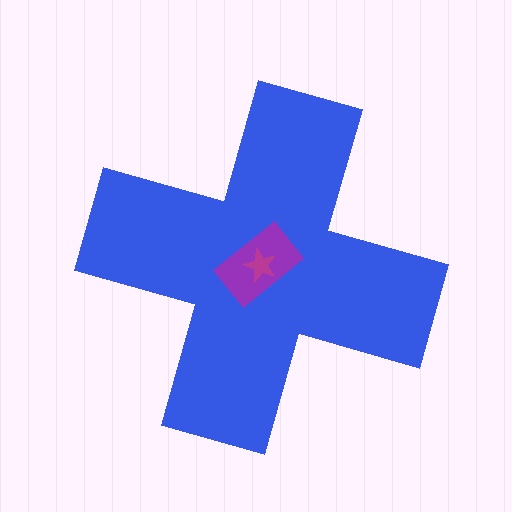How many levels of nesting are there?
3.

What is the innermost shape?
The magenta star.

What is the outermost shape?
The blue cross.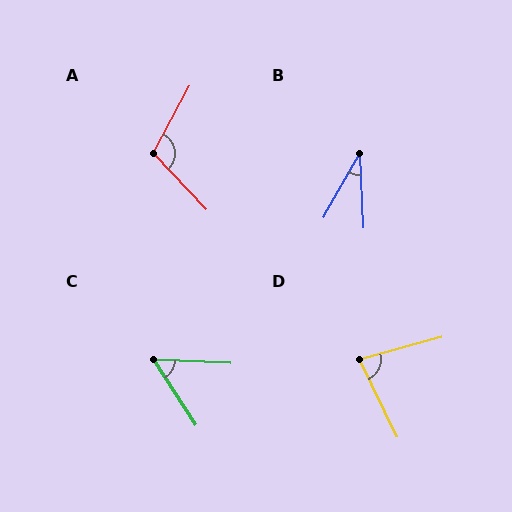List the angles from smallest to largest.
B (32°), C (55°), D (79°), A (108°).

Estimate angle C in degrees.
Approximately 55 degrees.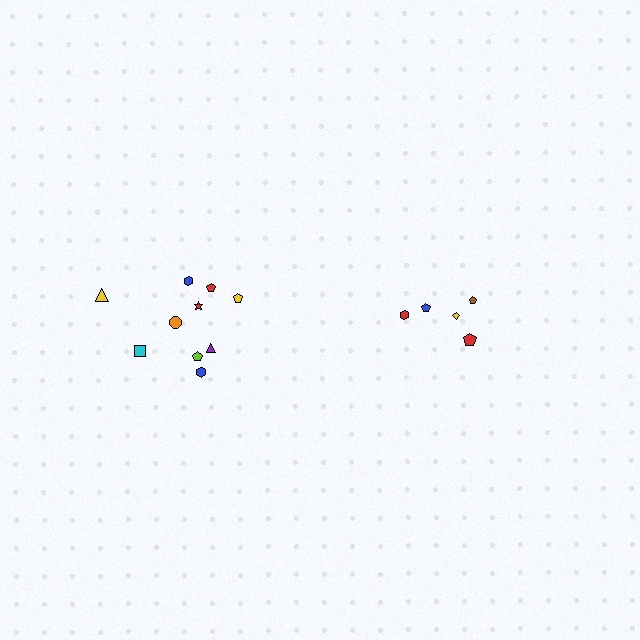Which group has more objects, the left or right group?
The left group.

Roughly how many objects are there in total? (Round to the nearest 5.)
Roughly 15 objects in total.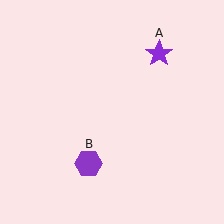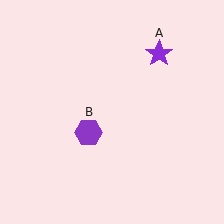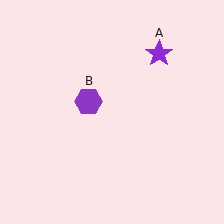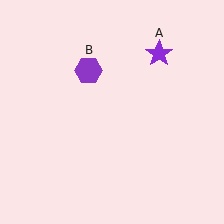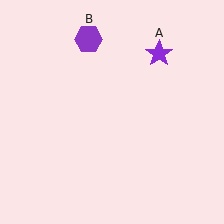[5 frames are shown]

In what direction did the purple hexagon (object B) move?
The purple hexagon (object B) moved up.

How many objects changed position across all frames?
1 object changed position: purple hexagon (object B).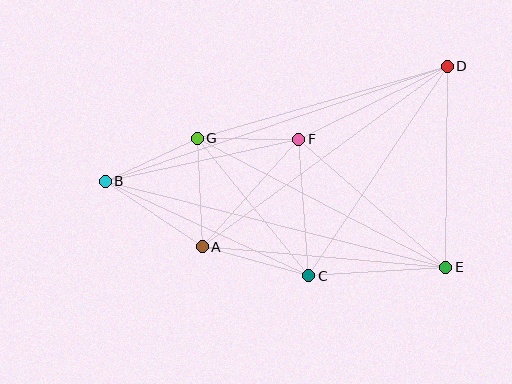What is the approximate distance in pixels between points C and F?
The distance between C and F is approximately 137 pixels.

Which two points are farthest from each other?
Points B and D are farthest from each other.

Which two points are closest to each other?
Points B and G are closest to each other.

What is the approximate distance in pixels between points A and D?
The distance between A and D is approximately 304 pixels.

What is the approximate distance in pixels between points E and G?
The distance between E and G is approximately 280 pixels.